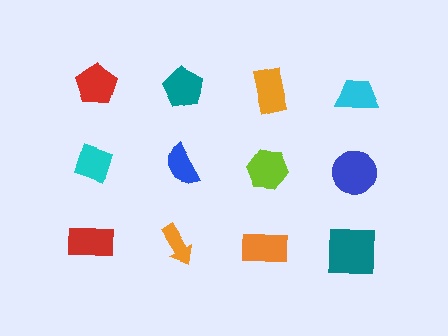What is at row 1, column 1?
A red pentagon.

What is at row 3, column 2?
An orange arrow.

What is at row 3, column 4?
A teal square.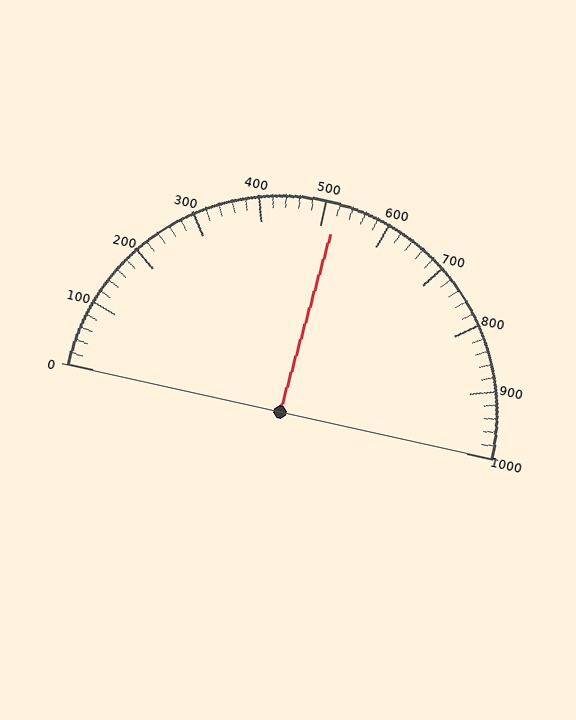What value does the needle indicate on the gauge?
The needle indicates approximately 520.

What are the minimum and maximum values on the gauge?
The gauge ranges from 0 to 1000.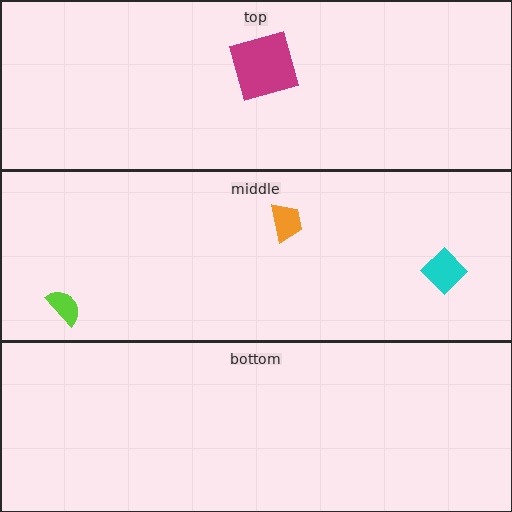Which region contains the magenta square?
The top region.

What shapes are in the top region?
The magenta square.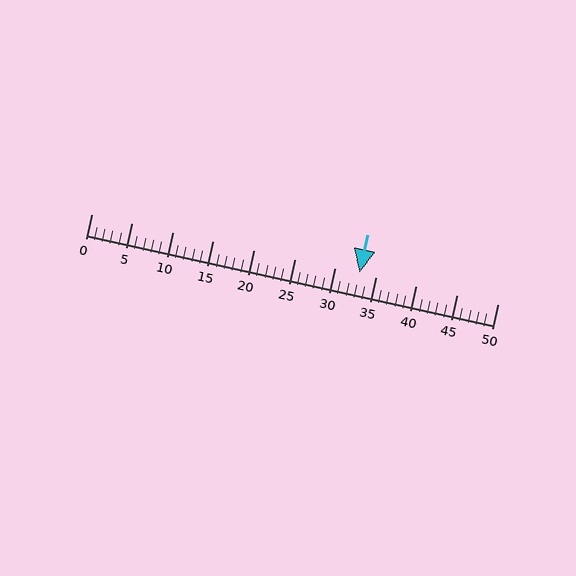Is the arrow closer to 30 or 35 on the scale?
The arrow is closer to 35.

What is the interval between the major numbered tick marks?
The major tick marks are spaced 5 units apart.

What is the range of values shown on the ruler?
The ruler shows values from 0 to 50.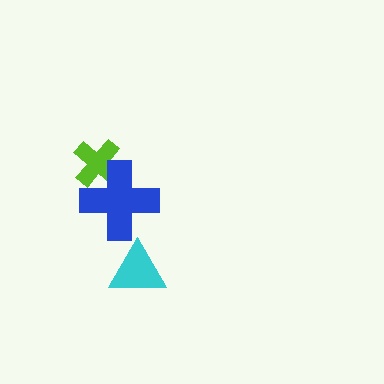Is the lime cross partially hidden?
Yes, it is partially covered by another shape.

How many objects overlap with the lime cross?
1 object overlaps with the lime cross.